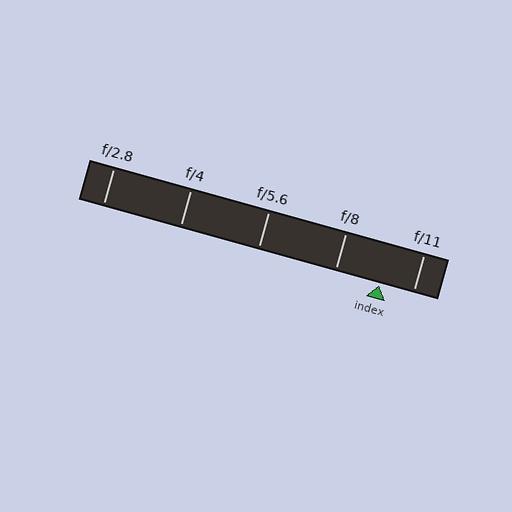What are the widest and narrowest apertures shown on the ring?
The widest aperture shown is f/2.8 and the narrowest is f/11.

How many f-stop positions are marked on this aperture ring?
There are 5 f-stop positions marked.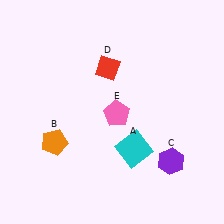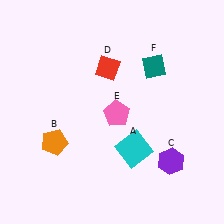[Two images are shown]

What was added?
A teal diamond (F) was added in Image 2.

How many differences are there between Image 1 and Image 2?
There is 1 difference between the two images.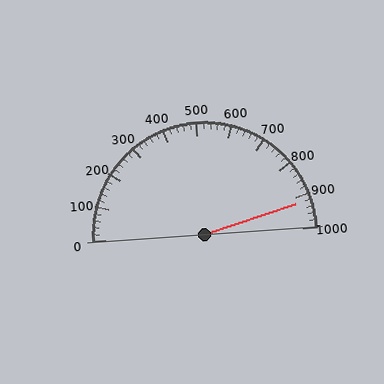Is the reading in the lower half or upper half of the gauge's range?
The reading is in the upper half of the range (0 to 1000).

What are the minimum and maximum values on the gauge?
The gauge ranges from 0 to 1000.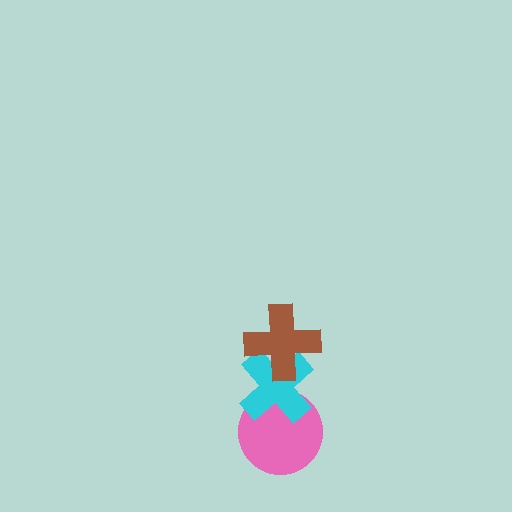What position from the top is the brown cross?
The brown cross is 1st from the top.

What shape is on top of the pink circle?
The cyan cross is on top of the pink circle.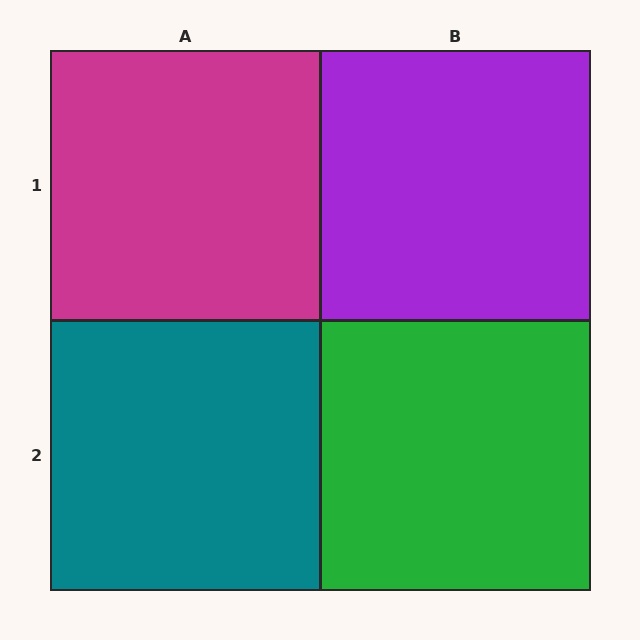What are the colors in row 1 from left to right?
Magenta, purple.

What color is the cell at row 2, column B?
Green.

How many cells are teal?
1 cell is teal.